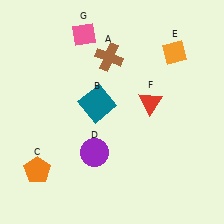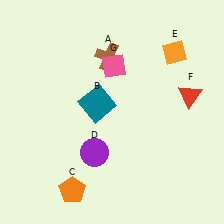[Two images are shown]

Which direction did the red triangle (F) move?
The red triangle (F) moved right.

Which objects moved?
The objects that moved are: the orange pentagon (C), the red triangle (F), the pink diamond (G).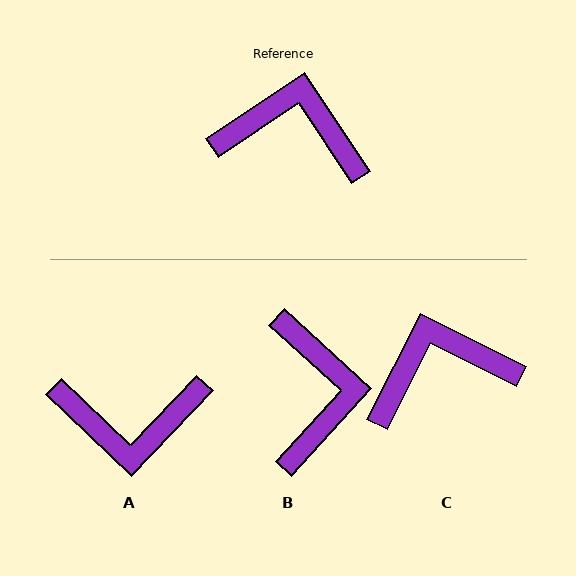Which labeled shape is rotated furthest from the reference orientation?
A, about 167 degrees away.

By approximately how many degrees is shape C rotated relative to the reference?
Approximately 30 degrees counter-clockwise.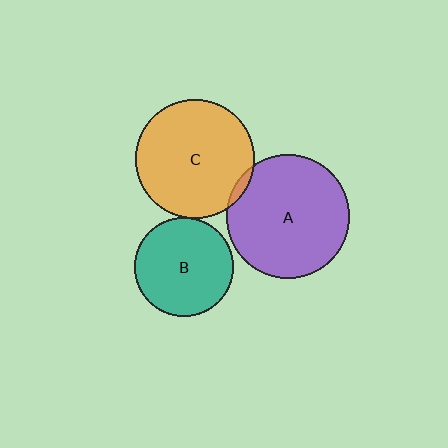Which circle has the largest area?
Circle A (purple).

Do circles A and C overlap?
Yes.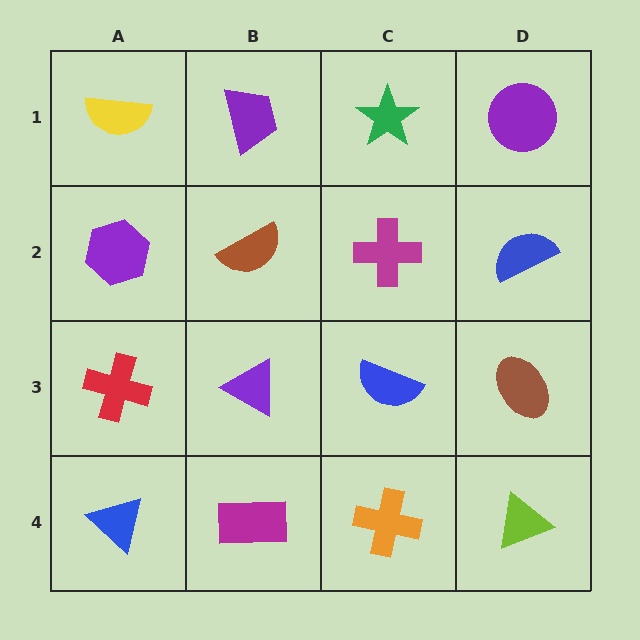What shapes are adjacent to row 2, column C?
A green star (row 1, column C), a blue semicircle (row 3, column C), a brown semicircle (row 2, column B), a blue semicircle (row 2, column D).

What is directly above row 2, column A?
A yellow semicircle.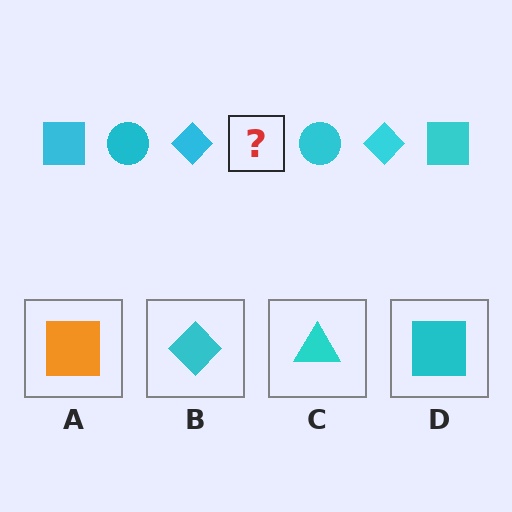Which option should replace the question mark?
Option D.